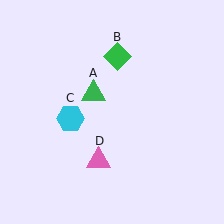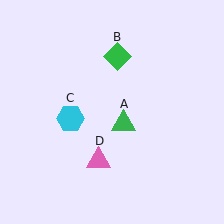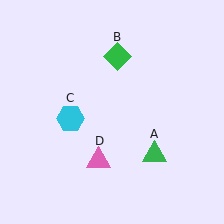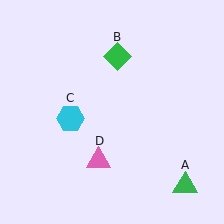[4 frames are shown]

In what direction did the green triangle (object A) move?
The green triangle (object A) moved down and to the right.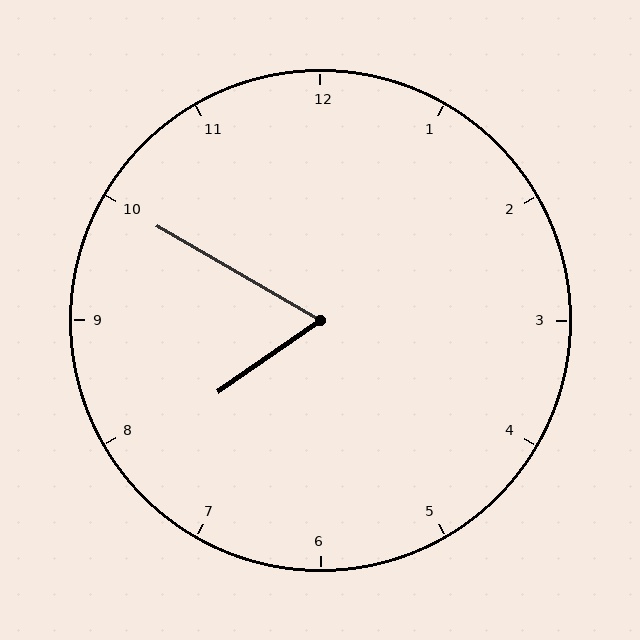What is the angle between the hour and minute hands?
Approximately 65 degrees.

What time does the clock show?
7:50.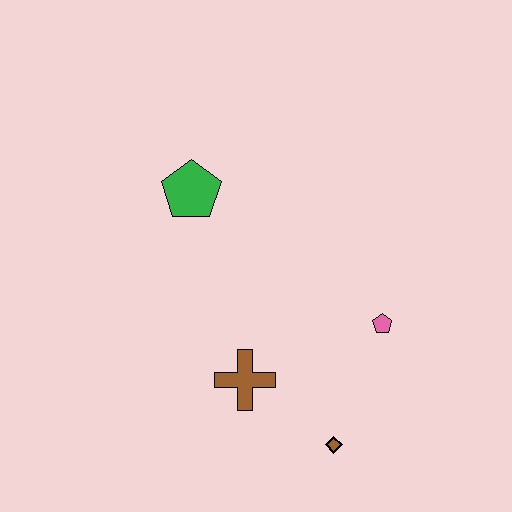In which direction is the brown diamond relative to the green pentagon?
The brown diamond is below the green pentagon.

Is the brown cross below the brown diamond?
No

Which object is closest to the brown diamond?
The brown cross is closest to the brown diamond.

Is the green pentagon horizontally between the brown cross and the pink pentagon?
No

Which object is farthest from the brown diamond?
The green pentagon is farthest from the brown diamond.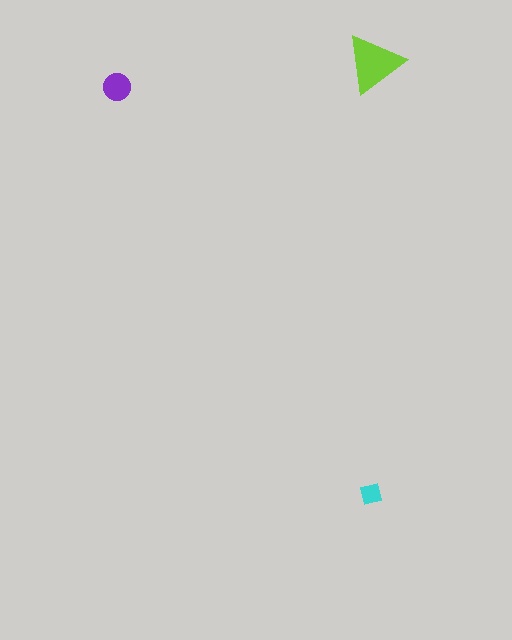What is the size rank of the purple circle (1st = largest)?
2nd.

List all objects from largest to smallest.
The lime triangle, the purple circle, the cyan square.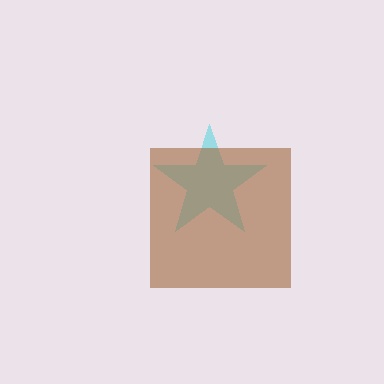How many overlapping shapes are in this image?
There are 2 overlapping shapes in the image.